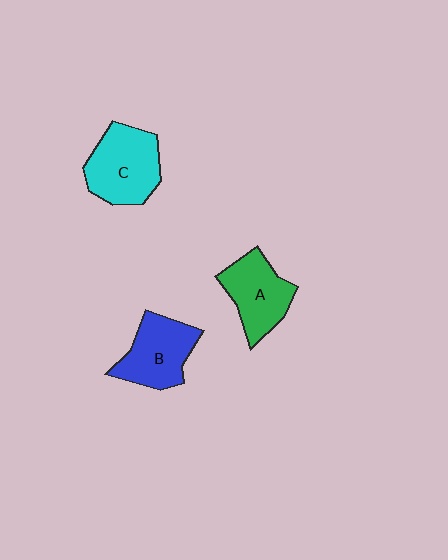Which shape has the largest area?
Shape C (cyan).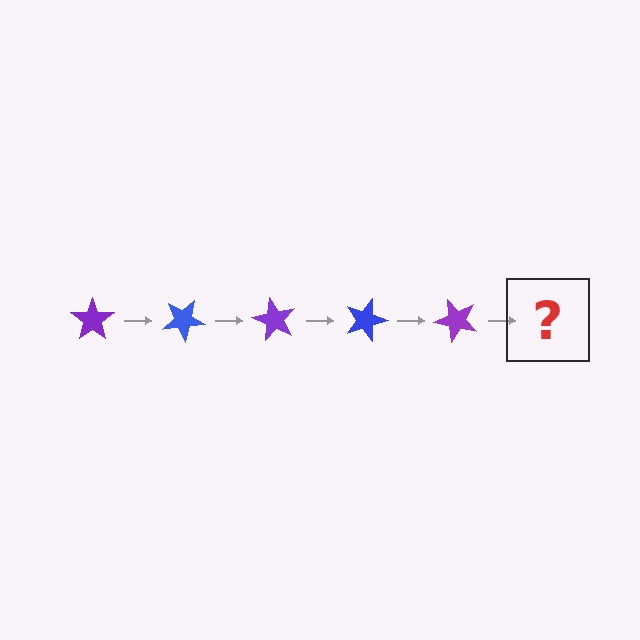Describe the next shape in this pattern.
It should be a blue star, rotated 150 degrees from the start.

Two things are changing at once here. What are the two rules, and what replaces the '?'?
The two rules are that it rotates 30 degrees each step and the color cycles through purple and blue. The '?' should be a blue star, rotated 150 degrees from the start.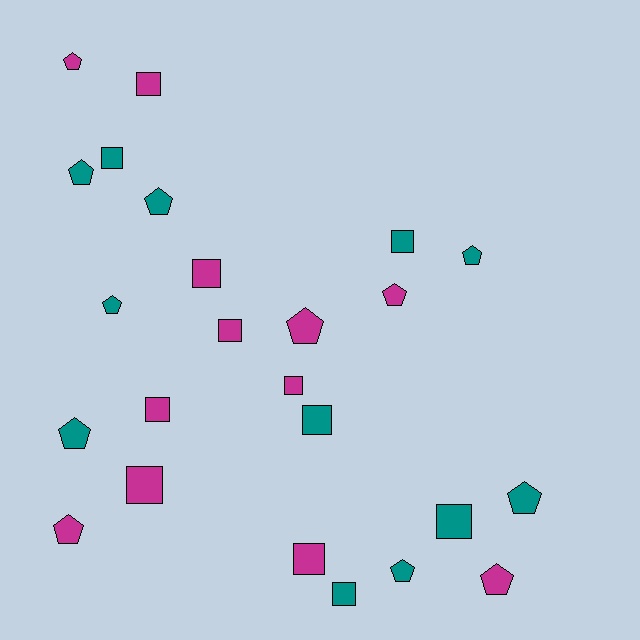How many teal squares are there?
There are 5 teal squares.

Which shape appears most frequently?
Square, with 12 objects.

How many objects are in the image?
There are 24 objects.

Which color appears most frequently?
Magenta, with 12 objects.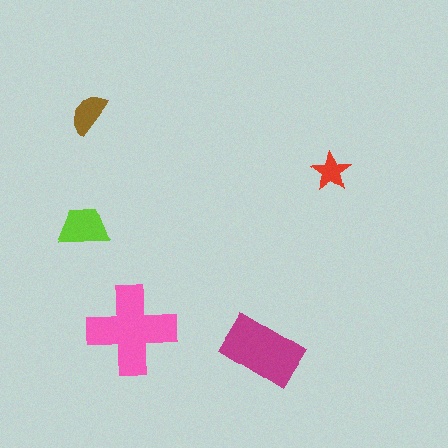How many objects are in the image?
There are 5 objects in the image.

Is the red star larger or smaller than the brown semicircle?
Smaller.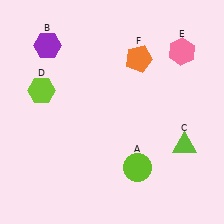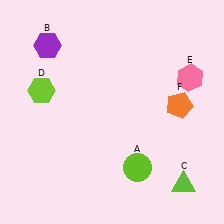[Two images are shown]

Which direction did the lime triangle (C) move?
The lime triangle (C) moved down.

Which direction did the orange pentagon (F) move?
The orange pentagon (F) moved down.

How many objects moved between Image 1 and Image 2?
3 objects moved between the two images.